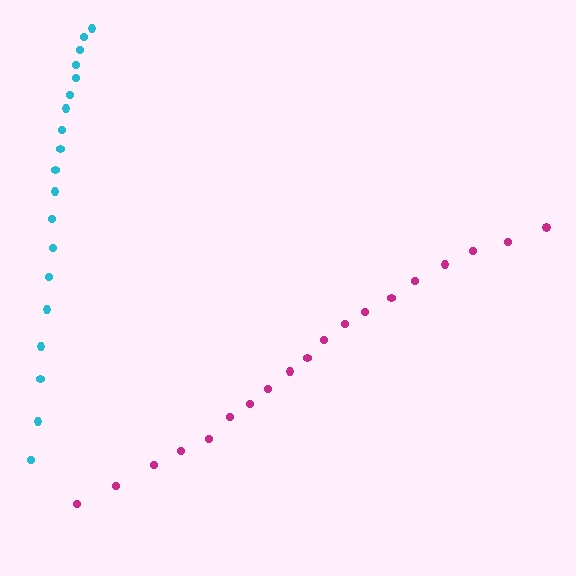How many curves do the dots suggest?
There are 2 distinct paths.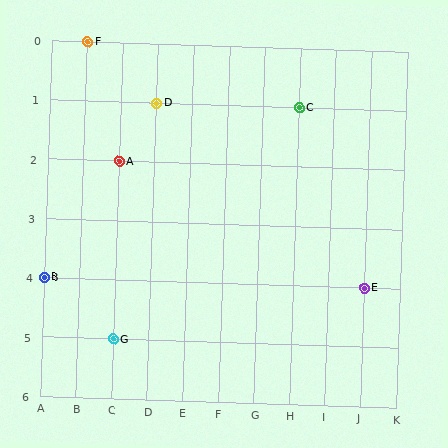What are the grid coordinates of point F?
Point F is at grid coordinates (B, 0).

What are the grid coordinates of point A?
Point A is at grid coordinates (C, 2).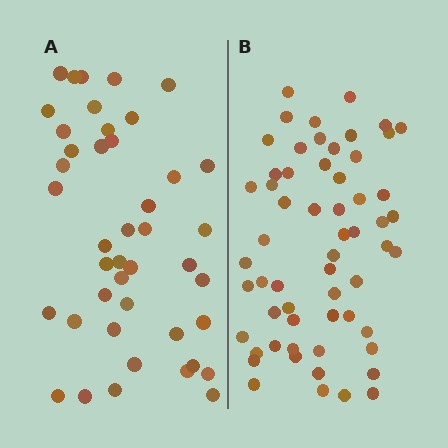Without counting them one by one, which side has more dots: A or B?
Region B (the right region) has more dots.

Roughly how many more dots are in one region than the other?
Region B has approximately 15 more dots than region A.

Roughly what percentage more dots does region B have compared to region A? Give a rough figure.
About 35% more.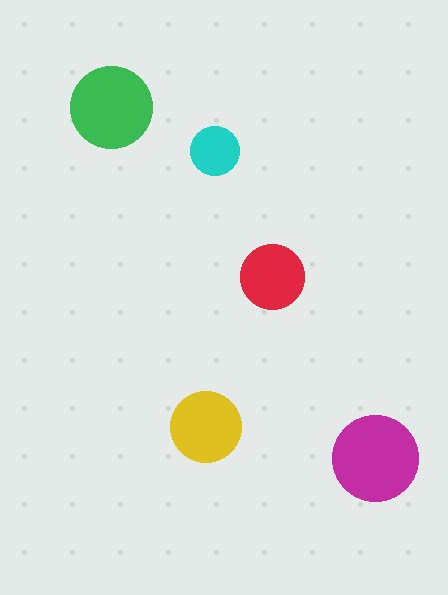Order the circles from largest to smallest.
the magenta one, the green one, the yellow one, the red one, the cyan one.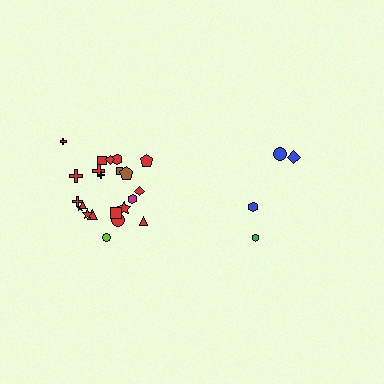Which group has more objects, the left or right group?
The left group.